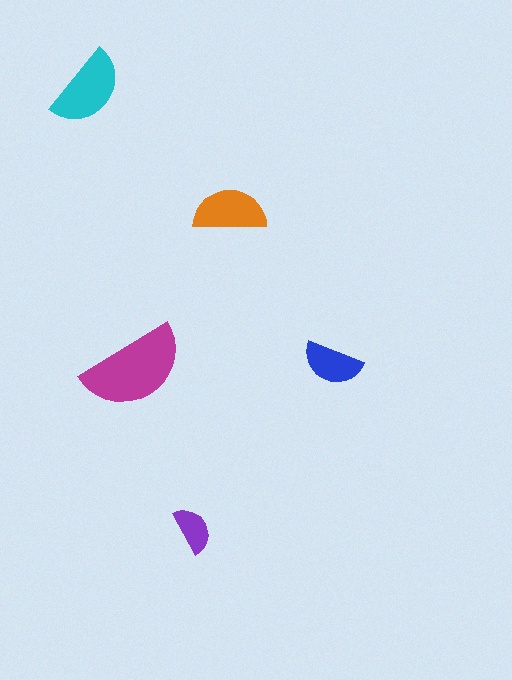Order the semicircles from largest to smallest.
the magenta one, the cyan one, the orange one, the blue one, the purple one.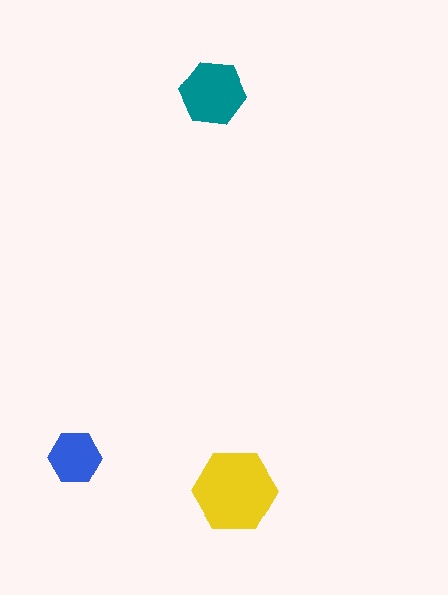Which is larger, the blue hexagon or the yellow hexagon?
The yellow one.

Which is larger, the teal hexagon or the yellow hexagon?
The yellow one.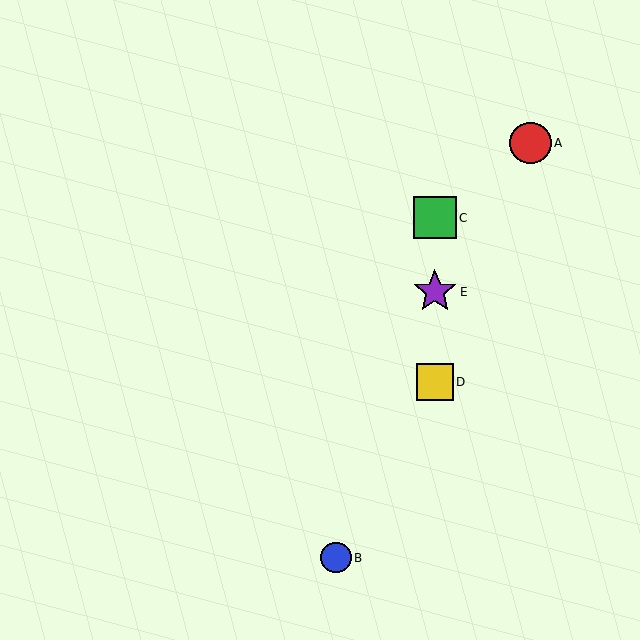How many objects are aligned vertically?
3 objects (C, D, E) are aligned vertically.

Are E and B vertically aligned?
No, E is at x≈435 and B is at x≈336.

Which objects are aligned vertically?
Objects C, D, E are aligned vertically.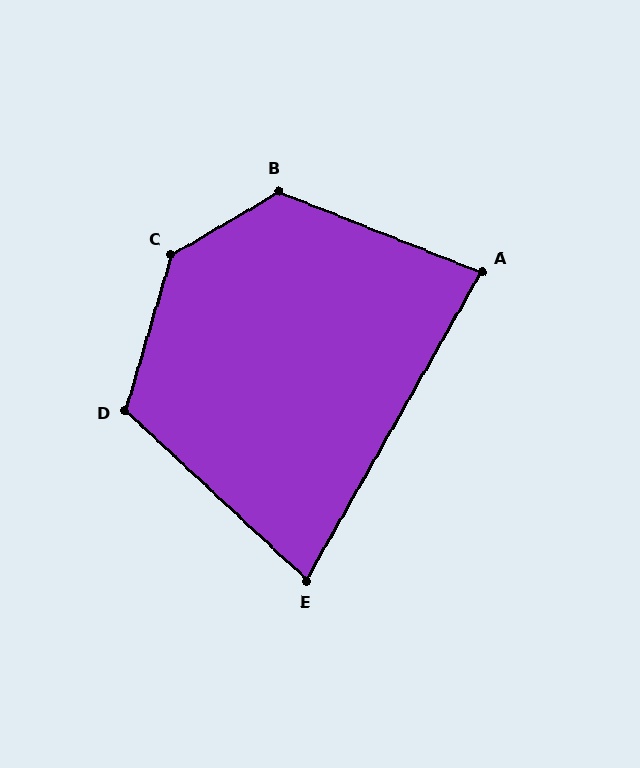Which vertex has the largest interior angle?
C, at approximately 137 degrees.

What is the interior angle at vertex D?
Approximately 116 degrees (obtuse).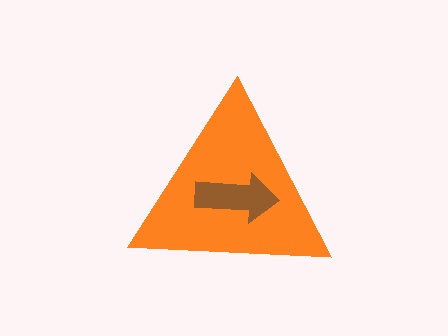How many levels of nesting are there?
2.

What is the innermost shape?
The brown arrow.